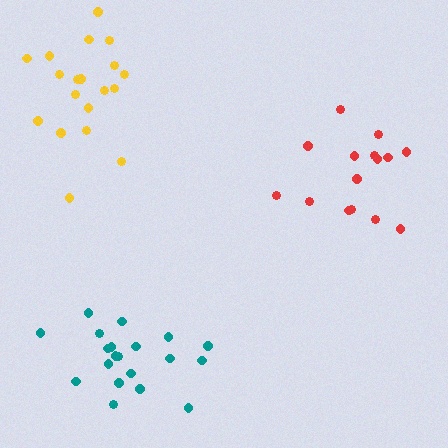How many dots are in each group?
Group 1: 19 dots, Group 2: 15 dots, Group 3: 20 dots (54 total).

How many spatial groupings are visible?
There are 3 spatial groupings.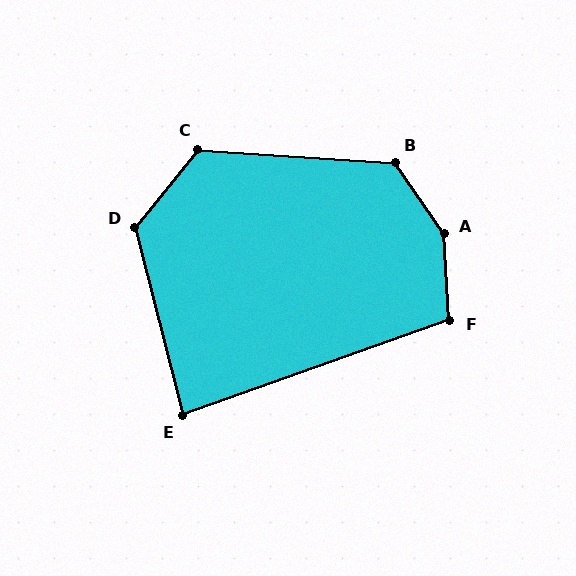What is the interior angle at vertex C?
Approximately 126 degrees (obtuse).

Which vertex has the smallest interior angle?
E, at approximately 85 degrees.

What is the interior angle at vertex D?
Approximately 126 degrees (obtuse).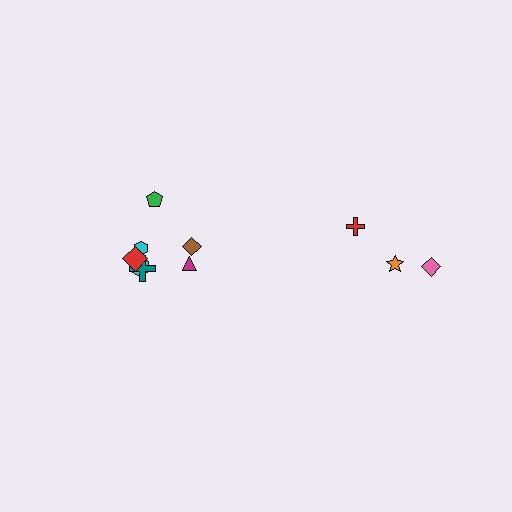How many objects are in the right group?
There are 3 objects.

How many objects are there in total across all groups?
There are 10 objects.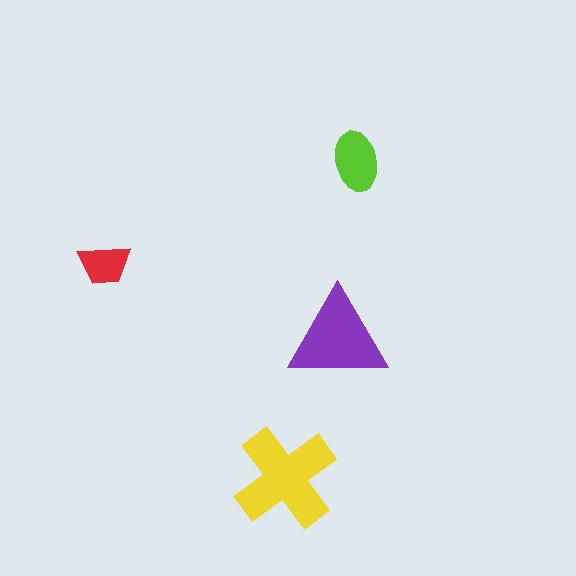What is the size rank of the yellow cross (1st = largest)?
1st.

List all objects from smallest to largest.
The red trapezoid, the lime ellipse, the purple triangle, the yellow cross.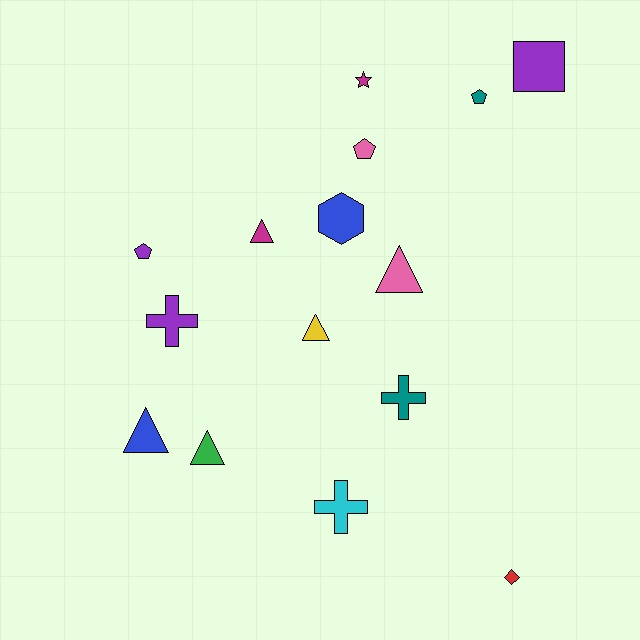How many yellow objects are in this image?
There is 1 yellow object.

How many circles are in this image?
There are no circles.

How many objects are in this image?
There are 15 objects.